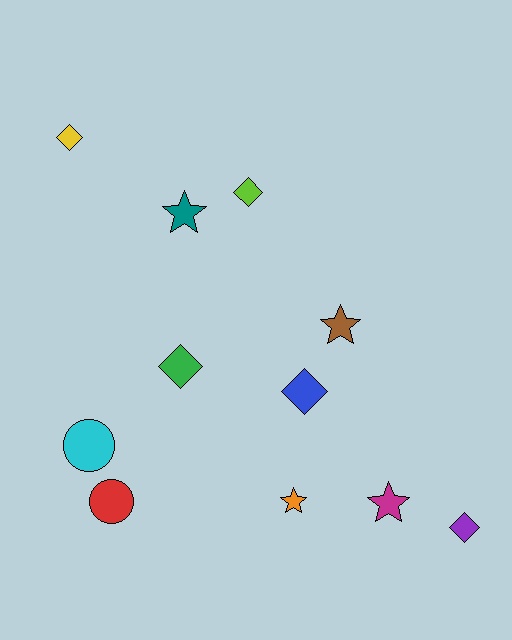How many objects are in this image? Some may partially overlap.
There are 11 objects.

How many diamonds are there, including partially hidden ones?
There are 5 diamonds.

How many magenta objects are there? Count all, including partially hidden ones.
There is 1 magenta object.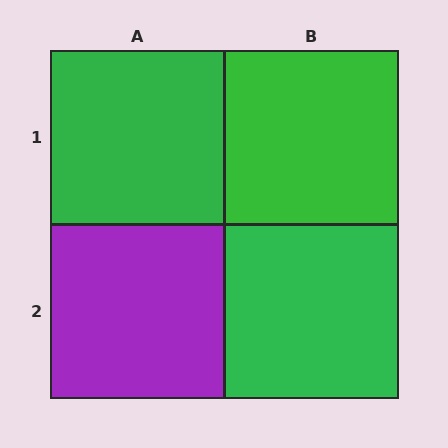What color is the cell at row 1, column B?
Green.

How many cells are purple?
1 cell is purple.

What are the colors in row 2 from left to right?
Purple, green.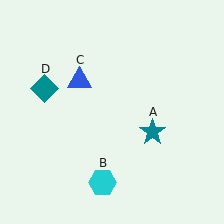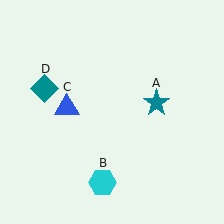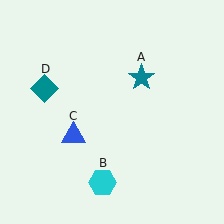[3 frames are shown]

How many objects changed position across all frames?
2 objects changed position: teal star (object A), blue triangle (object C).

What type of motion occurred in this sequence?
The teal star (object A), blue triangle (object C) rotated counterclockwise around the center of the scene.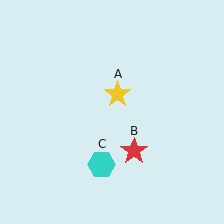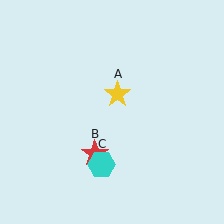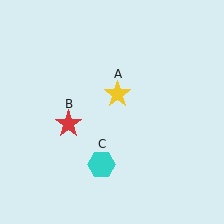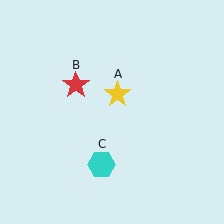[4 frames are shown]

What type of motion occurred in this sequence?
The red star (object B) rotated clockwise around the center of the scene.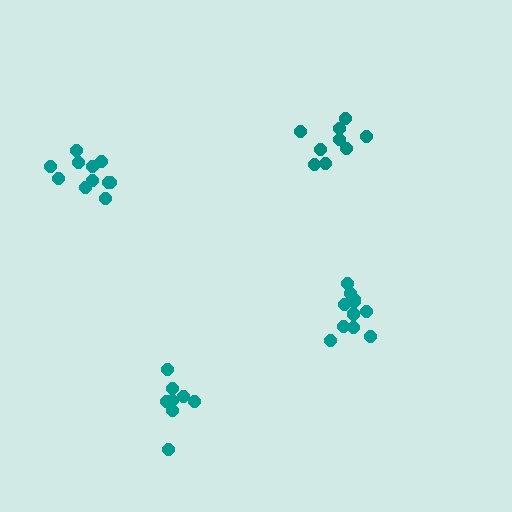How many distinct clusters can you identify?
There are 4 distinct clusters.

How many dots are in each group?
Group 1: 9 dots, Group 2: 12 dots, Group 3: 8 dots, Group 4: 11 dots (40 total).